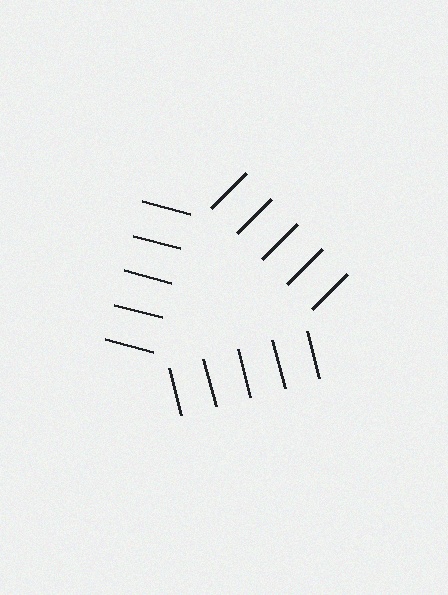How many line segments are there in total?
15 — 5 along each of the 3 edges.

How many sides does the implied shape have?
3 sides — the line-ends trace a triangle.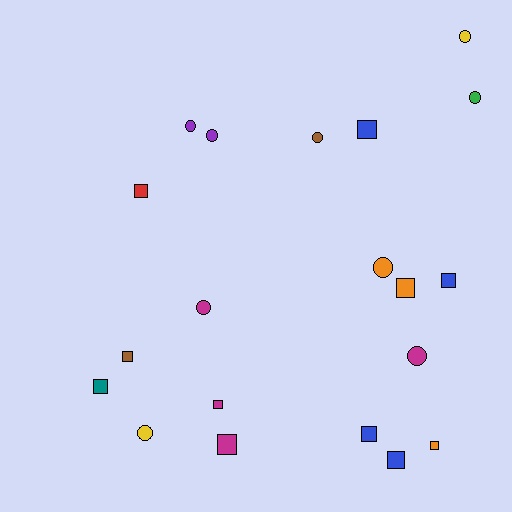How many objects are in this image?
There are 20 objects.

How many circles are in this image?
There are 9 circles.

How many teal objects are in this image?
There is 1 teal object.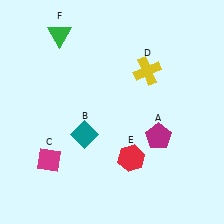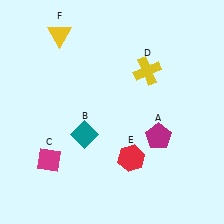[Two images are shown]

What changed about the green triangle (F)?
In Image 1, F is green. In Image 2, it changed to yellow.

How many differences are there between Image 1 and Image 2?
There is 1 difference between the two images.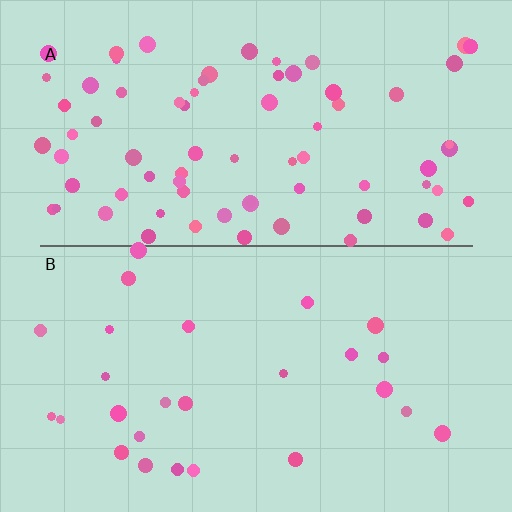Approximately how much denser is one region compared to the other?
Approximately 2.8× — region A over region B.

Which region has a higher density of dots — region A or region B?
A (the top).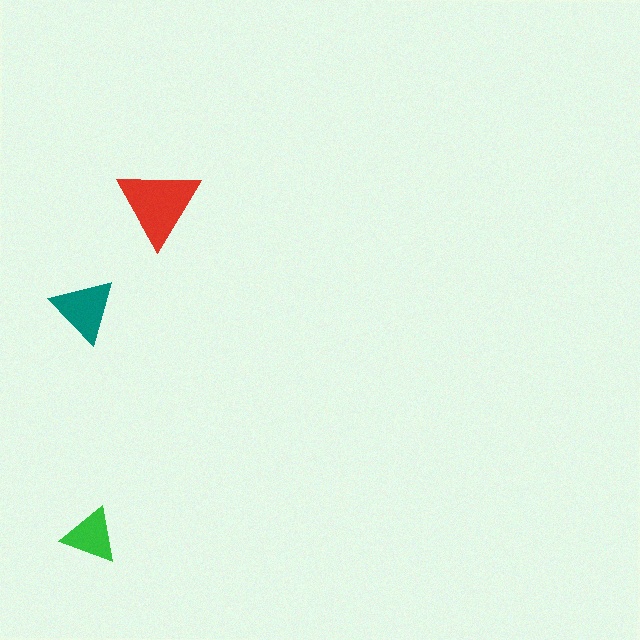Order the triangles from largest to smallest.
the red one, the teal one, the green one.